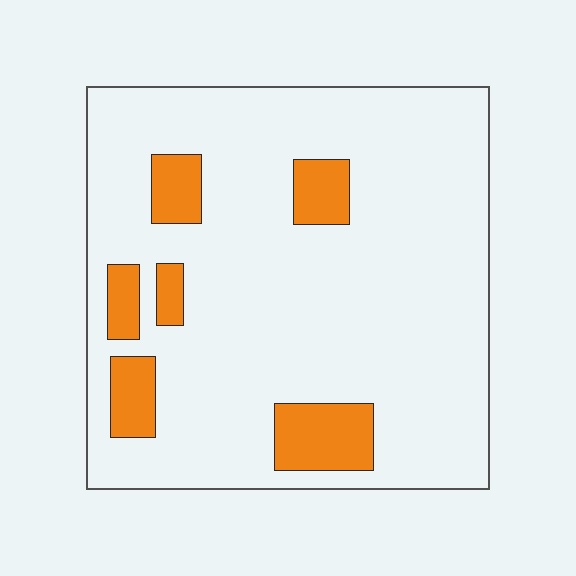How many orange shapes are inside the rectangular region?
6.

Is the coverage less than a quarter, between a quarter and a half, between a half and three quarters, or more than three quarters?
Less than a quarter.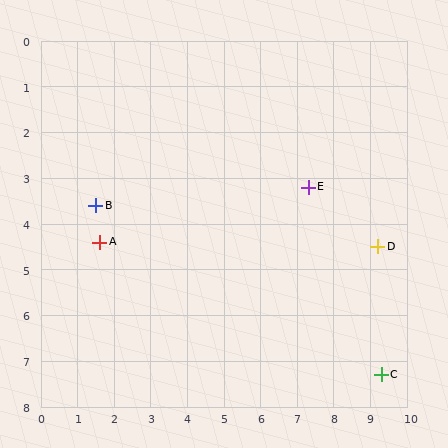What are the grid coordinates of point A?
Point A is at approximately (1.6, 4.4).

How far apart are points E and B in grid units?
Points E and B are about 5.8 grid units apart.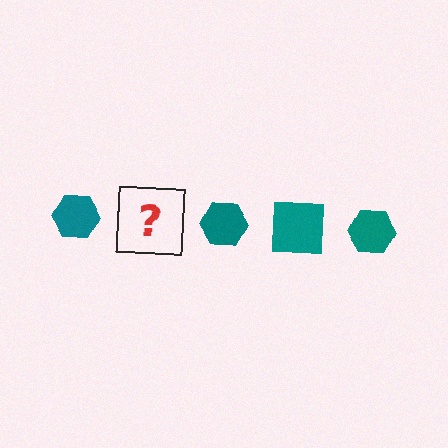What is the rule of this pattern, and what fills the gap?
The rule is that the pattern cycles through hexagon, square shapes in teal. The gap should be filled with a teal square.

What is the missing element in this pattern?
The missing element is a teal square.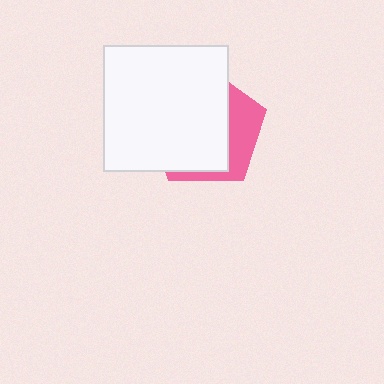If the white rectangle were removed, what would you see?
You would see the complete pink pentagon.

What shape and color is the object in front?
The object in front is a white rectangle.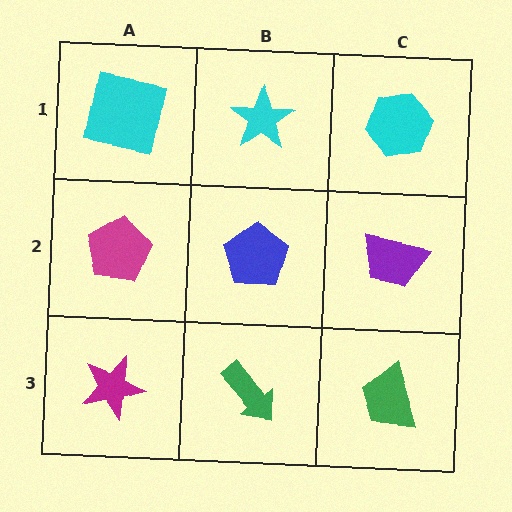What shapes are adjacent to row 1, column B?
A blue pentagon (row 2, column B), a cyan square (row 1, column A), a cyan hexagon (row 1, column C).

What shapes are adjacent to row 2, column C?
A cyan hexagon (row 1, column C), a green trapezoid (row 3, column C), a blue pentagon (row 2, column B).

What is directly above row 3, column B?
A blue pentagon.